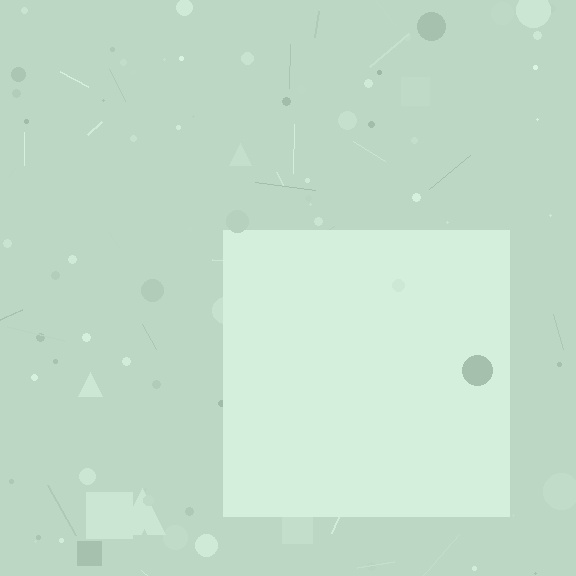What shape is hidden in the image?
A square is hidden in the image.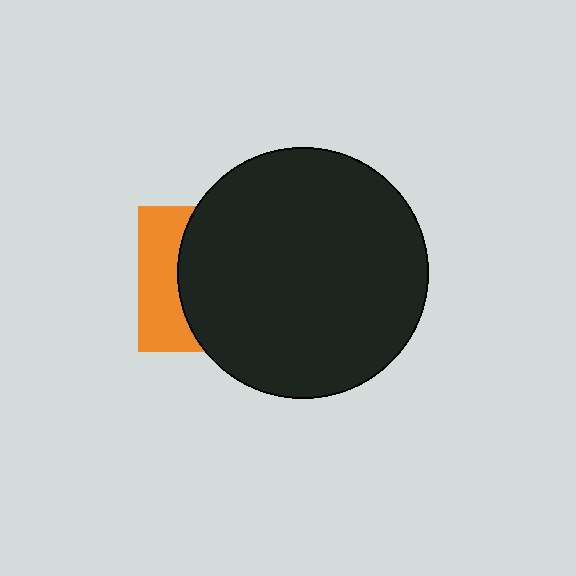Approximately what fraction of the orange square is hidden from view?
Roughly 68% of the orange square is hidden behind the black circle.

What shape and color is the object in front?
The object in front is a black circle.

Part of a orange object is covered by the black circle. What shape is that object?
It is a square.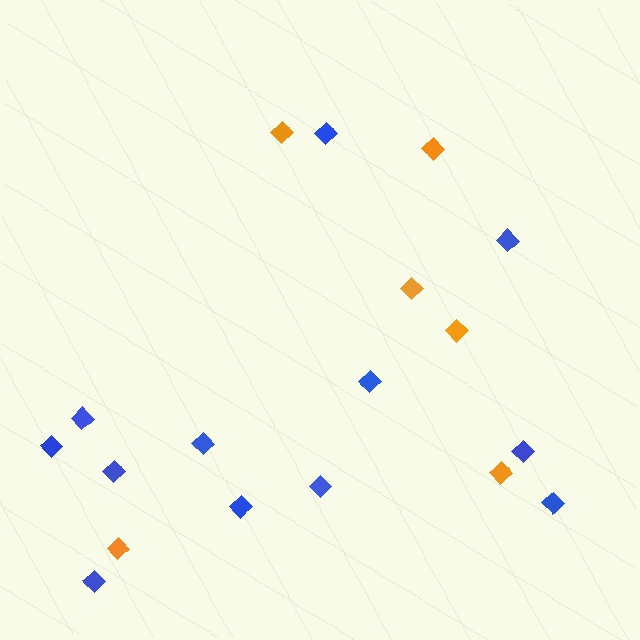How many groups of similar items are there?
There are 2 groups: one group of blue diamonds (12) and one group of orange diamonds (6).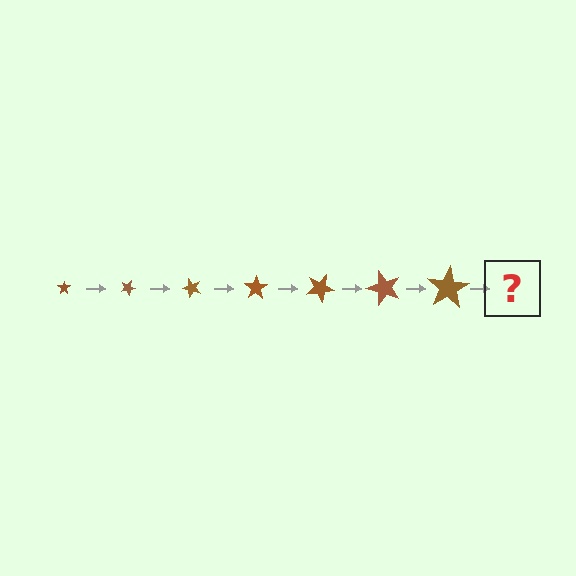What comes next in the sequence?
The next element should be a star, larger than the previous one and rotated 175 degrees from the start.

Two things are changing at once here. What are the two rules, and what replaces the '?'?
The two rules are that the star grows larger each step and it rotates 25 degrees each step. The '?' should be a star, larger than the previous one and rotated 175 degrees from the start.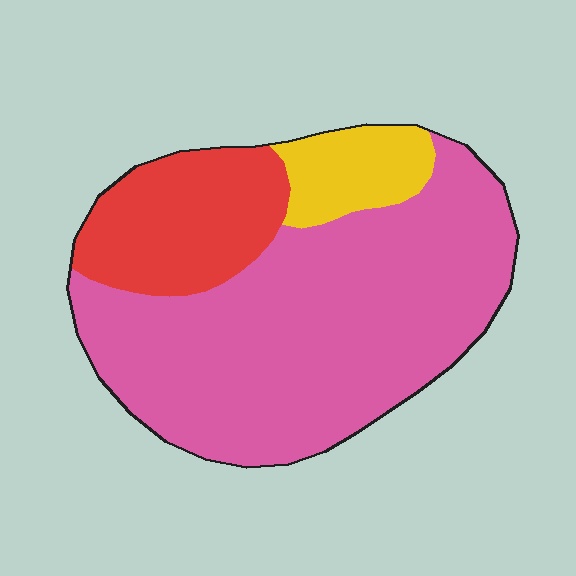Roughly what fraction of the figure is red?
Red covers around 20% of the figure.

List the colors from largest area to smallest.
From largest to smallest: pink, red, yellow.